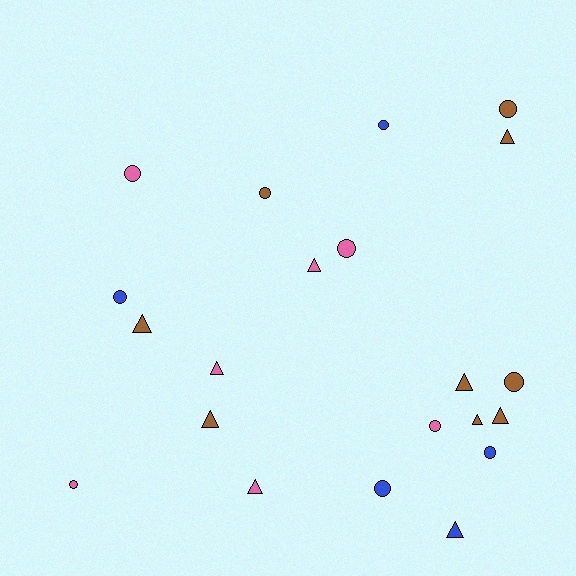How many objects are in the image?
There are 21 objects.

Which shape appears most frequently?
Circle, with 11 objects.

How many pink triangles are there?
There are 3 pink triangles.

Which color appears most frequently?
Brown, with 9 objects.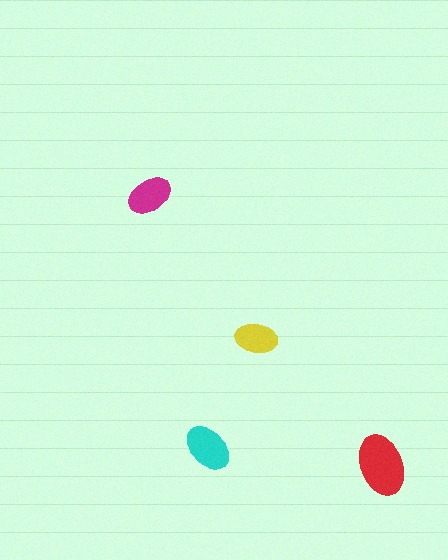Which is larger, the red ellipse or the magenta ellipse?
The red one.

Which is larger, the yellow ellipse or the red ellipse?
The red one.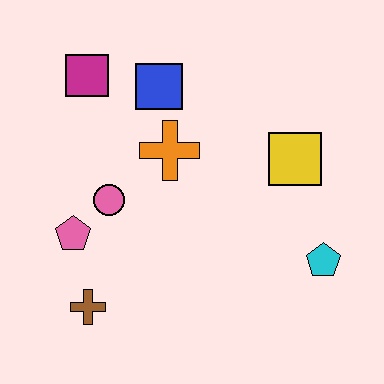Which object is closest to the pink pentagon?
The pink circle is closest to the pink pentagon.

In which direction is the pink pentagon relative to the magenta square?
The pink pentagon is below the magenta square.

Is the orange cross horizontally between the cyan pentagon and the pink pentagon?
Yes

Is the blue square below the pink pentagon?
No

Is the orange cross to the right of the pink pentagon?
Yes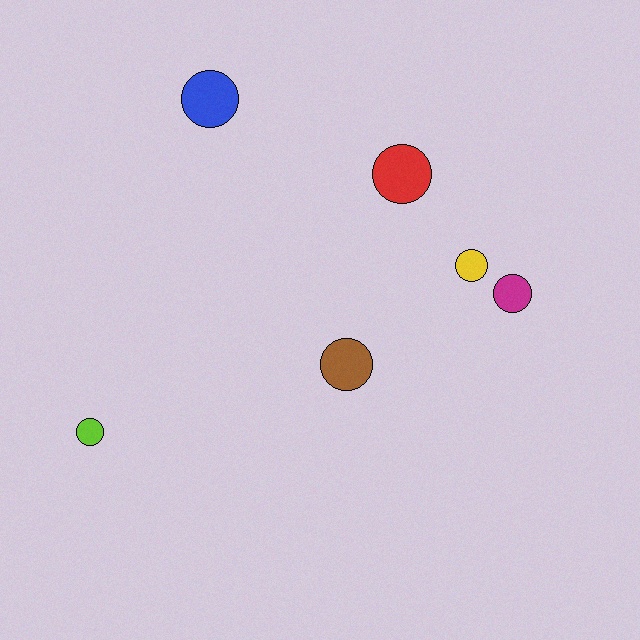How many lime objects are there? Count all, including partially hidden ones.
There is 1 lime object.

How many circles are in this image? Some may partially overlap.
There are 6 circles.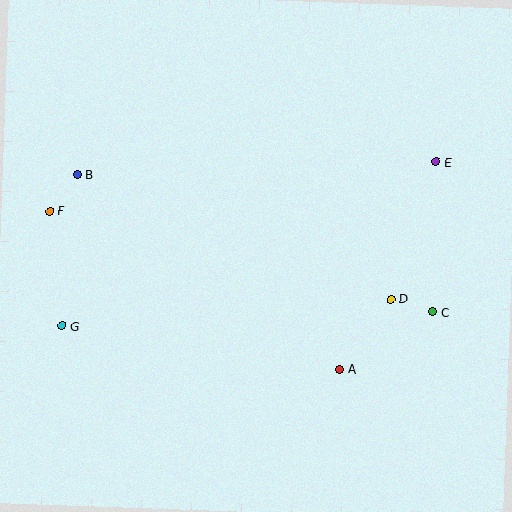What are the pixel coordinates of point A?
Point A is at (340, 369).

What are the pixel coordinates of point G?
Point G is at (62, 326).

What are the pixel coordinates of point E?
Point E is at (436, 162).